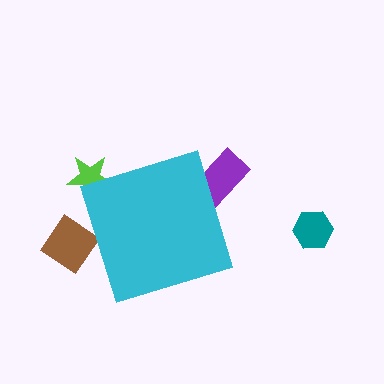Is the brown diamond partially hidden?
Yes, the brown diamond is partially hidden behind the cyan diamond.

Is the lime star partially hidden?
Yes, the lime star is partially hidden behind the cyan diamond.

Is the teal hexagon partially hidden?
No, the teal hexagon is fully visible.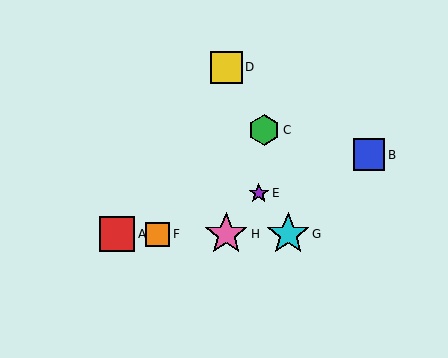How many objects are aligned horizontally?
4 objects (A, F, G, H) are aligned horizontally.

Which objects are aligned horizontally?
Objects A, F, G, H are aligned horizontally.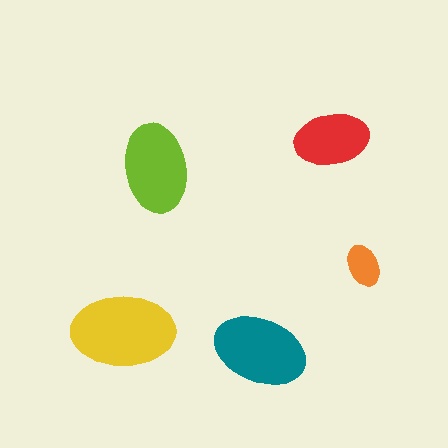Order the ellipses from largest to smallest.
the yellow one, the teal one, the lime one, the red one, the orange one.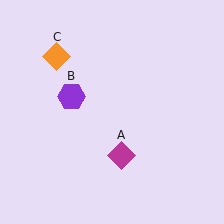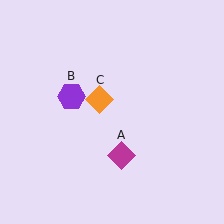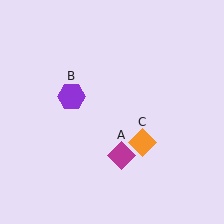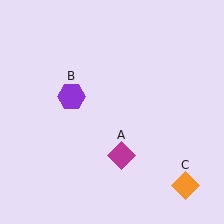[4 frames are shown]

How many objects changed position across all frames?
1 object changed position: orange diamond (object C).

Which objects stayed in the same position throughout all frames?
Magenta diamond (object A) and purple hexagon (object B) remained stationary.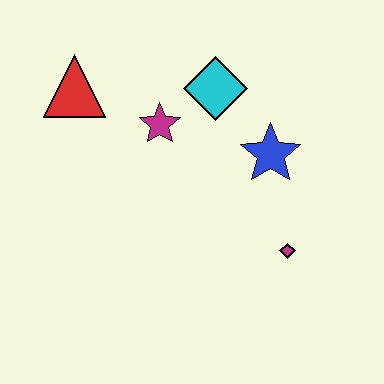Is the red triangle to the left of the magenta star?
Yes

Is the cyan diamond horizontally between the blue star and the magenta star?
Yes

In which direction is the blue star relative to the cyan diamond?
The blue star is below the cyan diamond.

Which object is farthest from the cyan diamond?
The magenta diamond is farthest from the cyan diamond.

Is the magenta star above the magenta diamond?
Yes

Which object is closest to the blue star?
The cyan diamond is closest to the blue star.